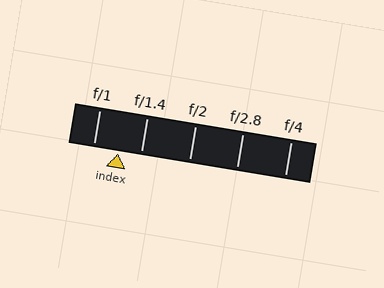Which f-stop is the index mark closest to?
The index mark is closest to f/1.4.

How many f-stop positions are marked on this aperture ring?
There are 5 f-stop positions marked.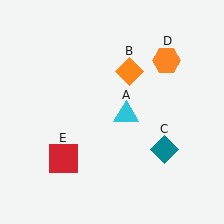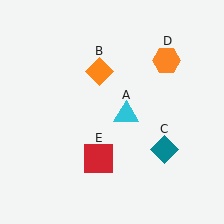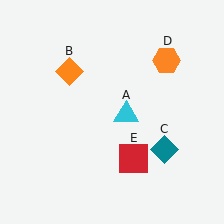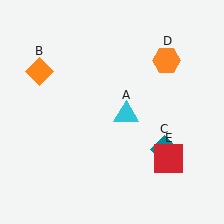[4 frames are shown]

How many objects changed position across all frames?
2 objects changed position: orange diamond (object B), red square (object E).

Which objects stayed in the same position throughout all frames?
Cyan triangle (object A) and teal diamond (object C) and orange hexagon (object D) remained stationary.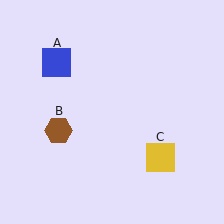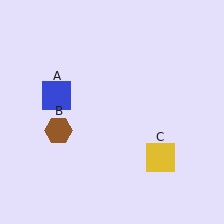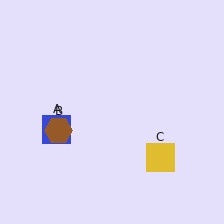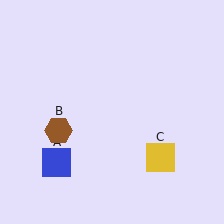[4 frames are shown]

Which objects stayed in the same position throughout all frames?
Brown hexagon (object B) and yellow square (object C) remained stationary.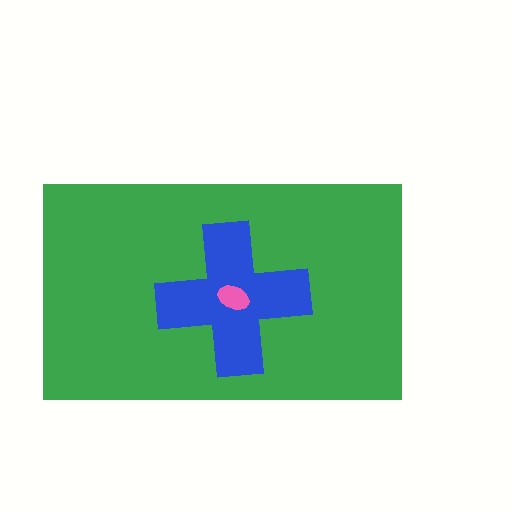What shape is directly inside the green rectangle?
The blue cross.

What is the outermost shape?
The green rectangle.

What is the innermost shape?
The pink ellipse.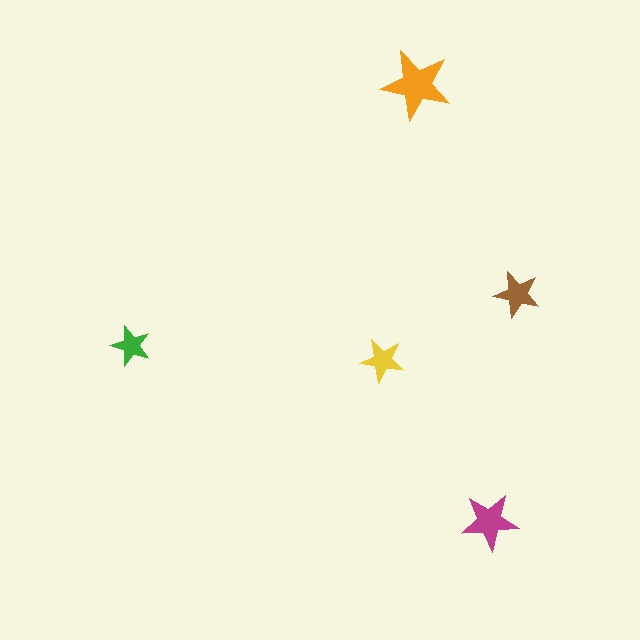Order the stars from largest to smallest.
the orange one, the magenta one, the brown one, the yellow one, the green one.